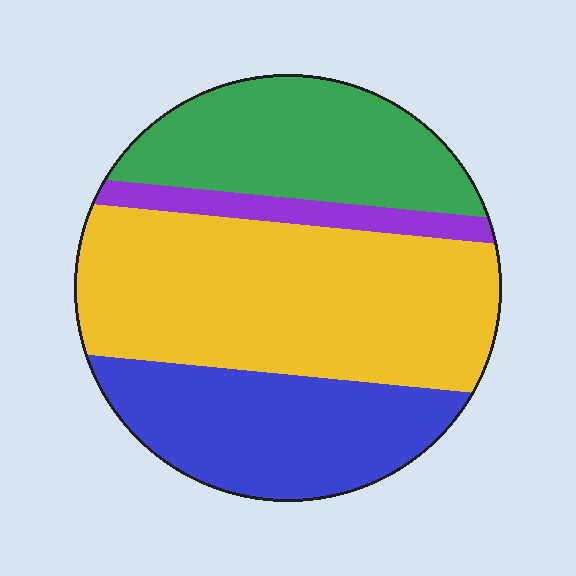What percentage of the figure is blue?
Blue takes up about one quarter (1/4) of the figure.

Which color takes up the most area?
Yellow, at roughly 45%.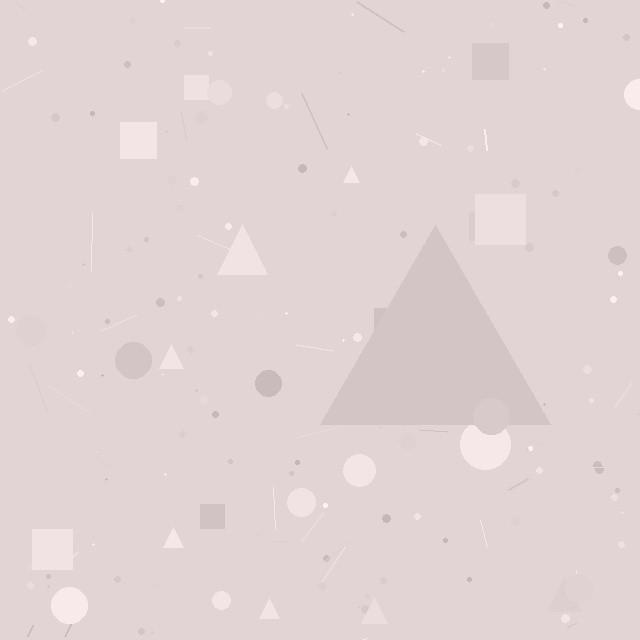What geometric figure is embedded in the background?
A triangle is embedded in the background.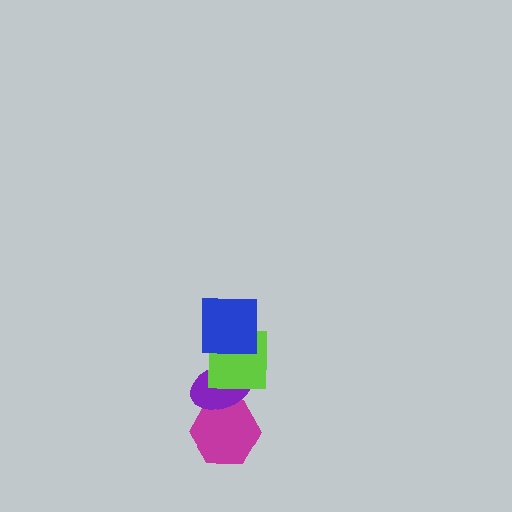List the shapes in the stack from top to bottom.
From top to bottom: the blue square, the lime square, the purple ellipse, the magenta hexagon.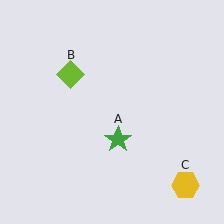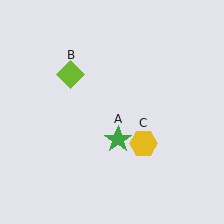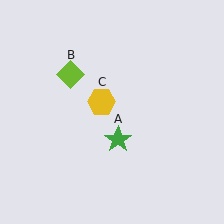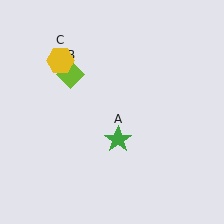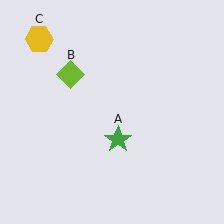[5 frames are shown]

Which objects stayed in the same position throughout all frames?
Green star (object A) and lime diamond (object B) remained stationary.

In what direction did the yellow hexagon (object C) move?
The yellow hexagon (object C) moved up and to the left.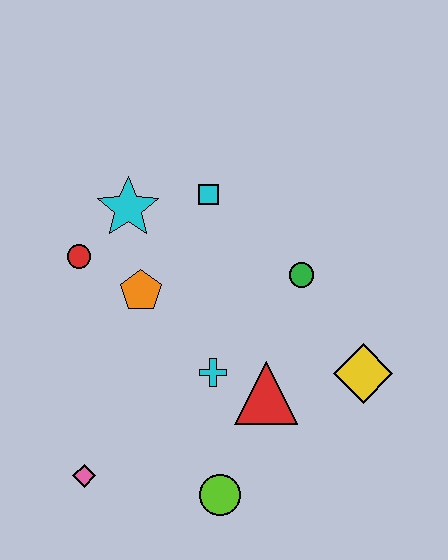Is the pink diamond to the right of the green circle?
No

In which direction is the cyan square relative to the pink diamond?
The cyan square is above the pink diamond.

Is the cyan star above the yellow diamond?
Yes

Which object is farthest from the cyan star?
The lime circle is farthest from the cyan star.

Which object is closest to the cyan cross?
The red triangle is closest to the cyan cross.